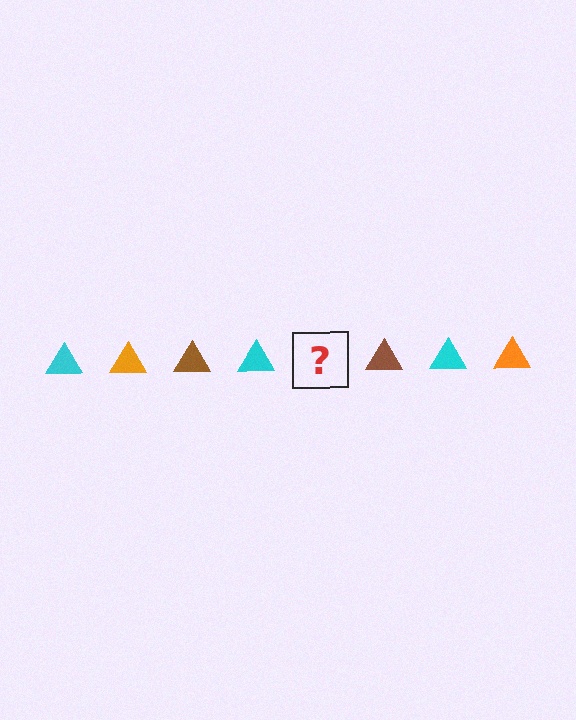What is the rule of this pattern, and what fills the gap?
The rule is that the pattern cycles through cyan, orange, brown triangles. The gap should be filled with an orange triangle.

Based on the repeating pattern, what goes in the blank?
The blank should be an orange triangle.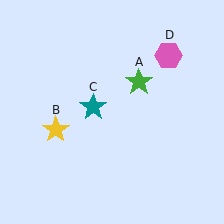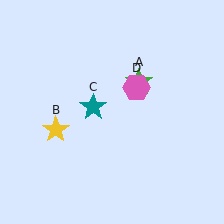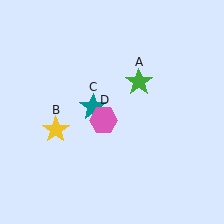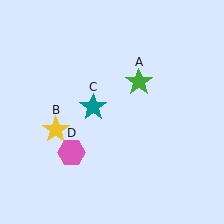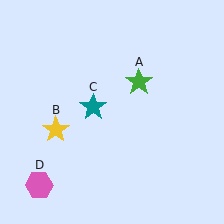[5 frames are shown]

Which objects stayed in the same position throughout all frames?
Green star (object A) and yellow star (object B) and teal star (object C) remained stationary.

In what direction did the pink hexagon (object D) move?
The pink hexagon (object D) moved down and to the left.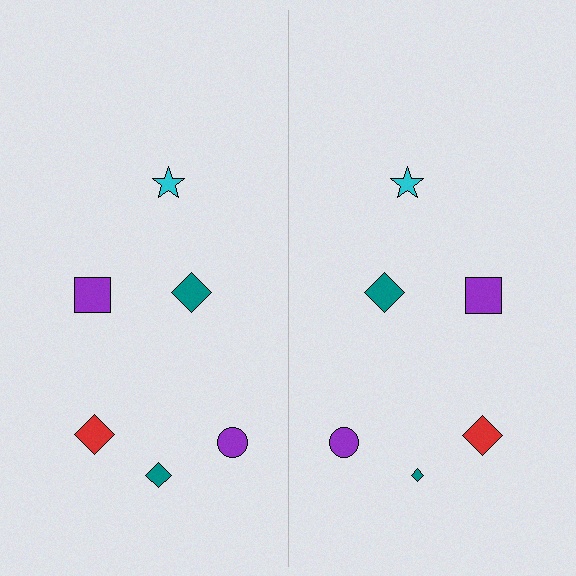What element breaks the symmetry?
The teal diamond on the right side has a different size than its mirror counterpart.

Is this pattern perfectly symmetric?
No, the pattern is not perfectly symmetric. The teal diamond on the right side has a different size than its mirror counterpart.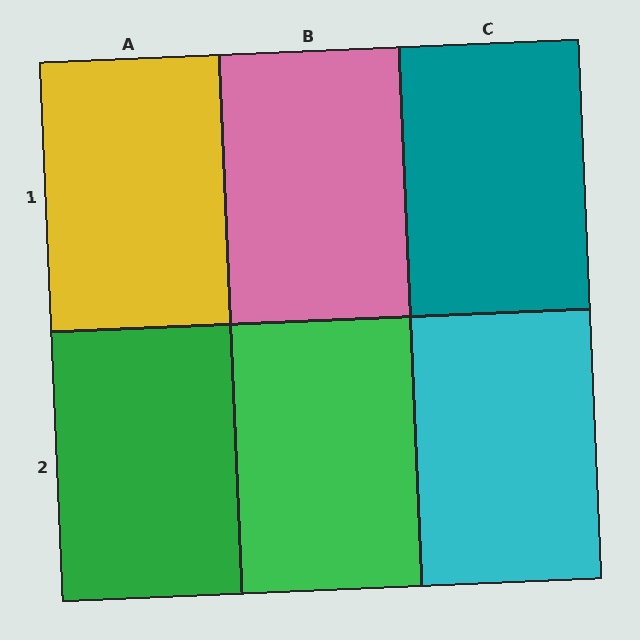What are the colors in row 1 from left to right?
Yellow, pink, teal.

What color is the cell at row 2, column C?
Cyan.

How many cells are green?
2 cells are green.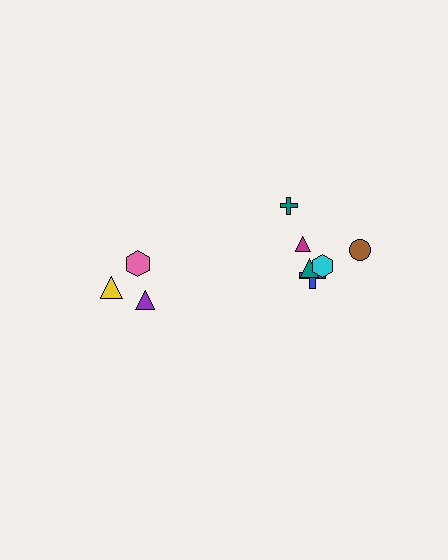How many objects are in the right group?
There are 6 objects.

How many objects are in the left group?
There are 3 objects.